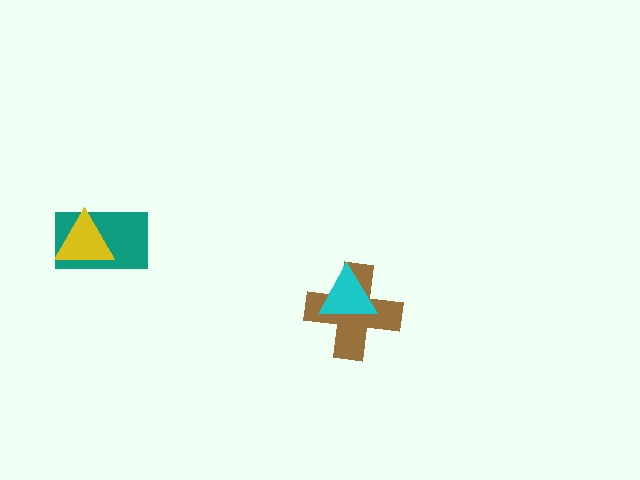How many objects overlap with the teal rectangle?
1 object overlaps with the teal rectangle.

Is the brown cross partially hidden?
Yes, it is partially covered by another shape.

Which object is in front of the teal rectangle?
The yellow triangle is in front of the teal rectangle.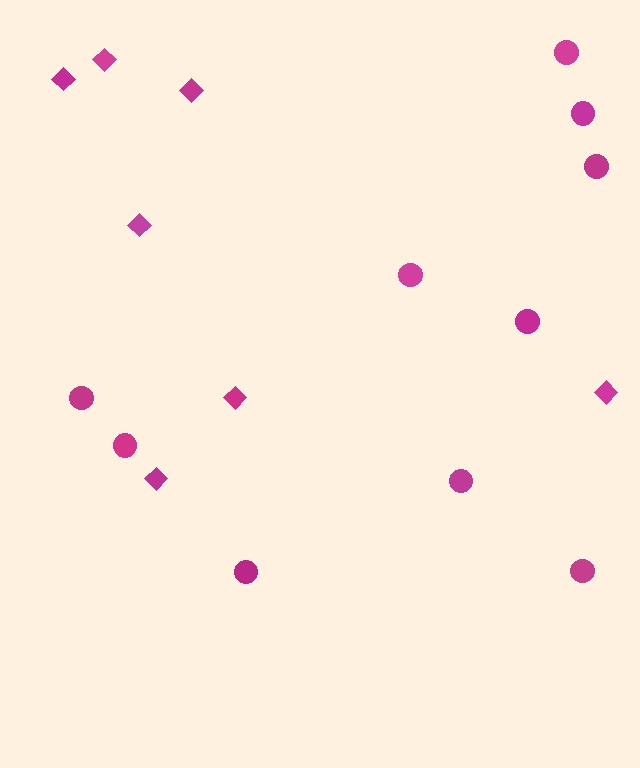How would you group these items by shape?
There are 2 groups: one group of circles (10) and one group of diamonds (7).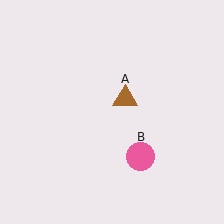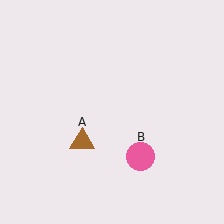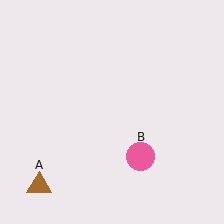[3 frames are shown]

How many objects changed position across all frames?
1 object changed position: brown triangle (object A).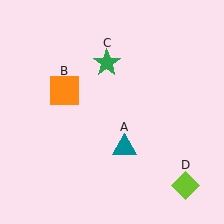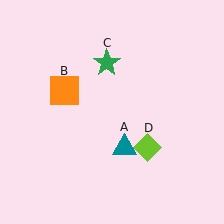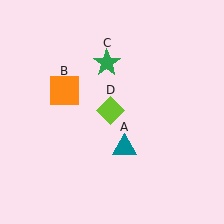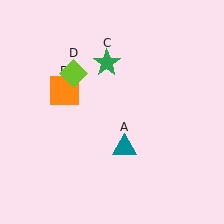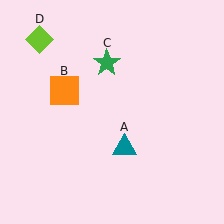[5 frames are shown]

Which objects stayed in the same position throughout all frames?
Teal triangle (object A) and orange square (object B) and green star (object C) remained stationary.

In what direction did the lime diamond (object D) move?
The lime diamond (object D) moved up and to the left.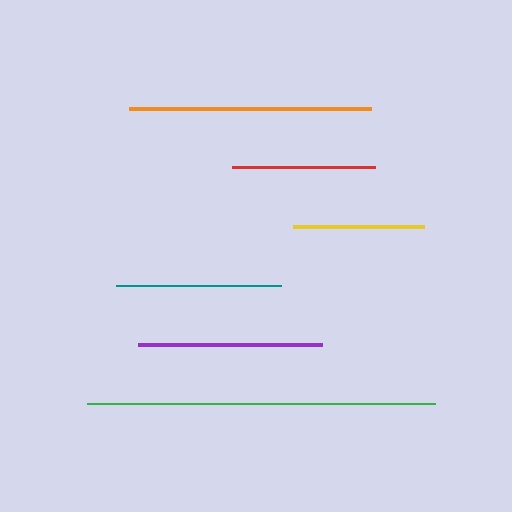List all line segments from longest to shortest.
From longest to shortest: green, orange, purple, teal, red, yellow.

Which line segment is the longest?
The green line is the longest at approximately 349 pixels.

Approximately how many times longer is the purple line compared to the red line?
The purple line is approximately 1.3 times the length of the red line.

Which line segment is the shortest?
The yellow line is the shortest at approximately 131 pixels.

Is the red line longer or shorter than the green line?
The green line is longer than the red line.